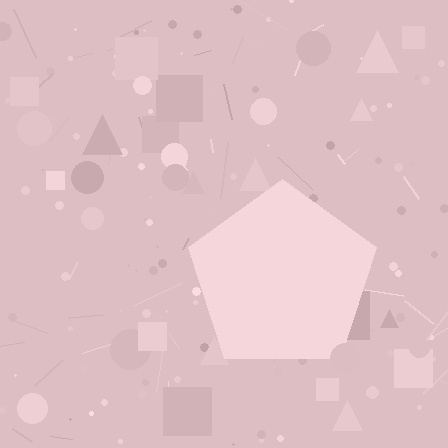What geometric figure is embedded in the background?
A pentagon is embedded in the background.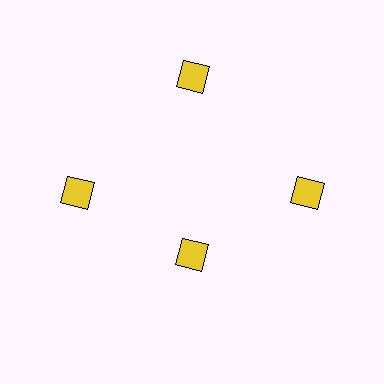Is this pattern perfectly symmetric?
No. The 4 yellow diamonds are arranged in a ring, but one element near the 6 o'clock position is pulled inward toward the center, breaking the 4-fold rotational symmetry.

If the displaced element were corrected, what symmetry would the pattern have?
It would have 4-fold rotational symmetry — the pattern would map onto itself every 90 degrees.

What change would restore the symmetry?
The symmetry would be restored by moving it outward, back onto the ring so that all 4 diamonds sit at equal angles and equal distance from the center.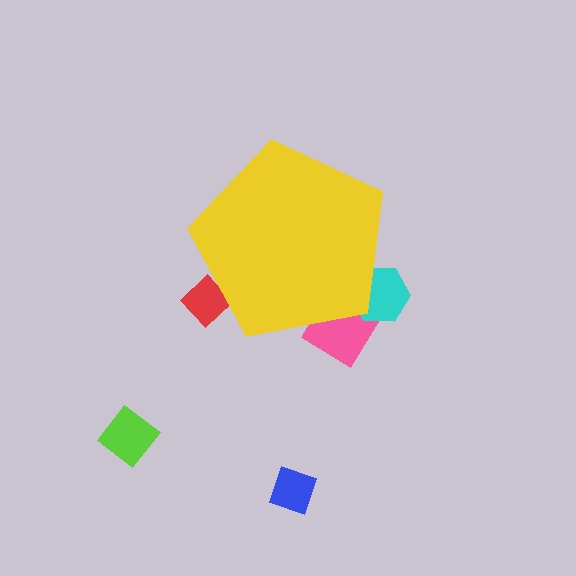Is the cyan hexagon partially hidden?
Yes, the cyan hexagon is partially hidden behind the yellow pentagon.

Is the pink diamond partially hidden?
Yes, the pink diamond is partially hidden behind the yellow pentagon.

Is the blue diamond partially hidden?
No, the blue diamond is fully visible.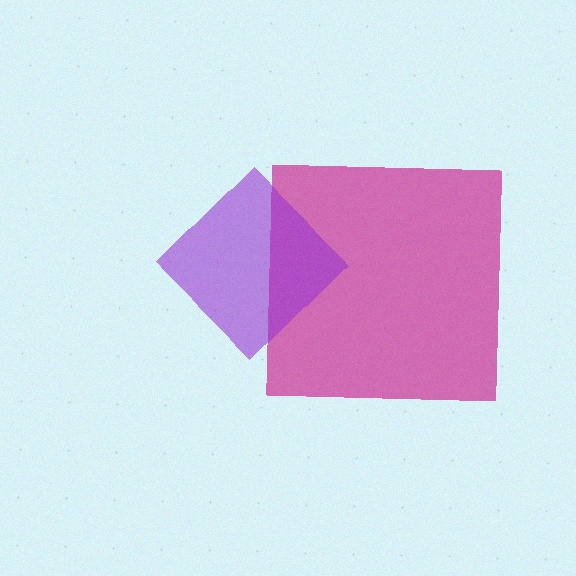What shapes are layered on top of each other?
The layered shapes are: a magenta square, a purple diamond.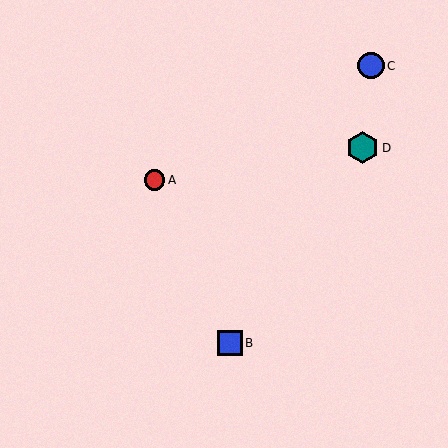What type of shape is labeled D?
Shape D is a teal hexagon.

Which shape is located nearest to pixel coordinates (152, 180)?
The red circle (labeled A) at (154, 180) is nearest to that location.